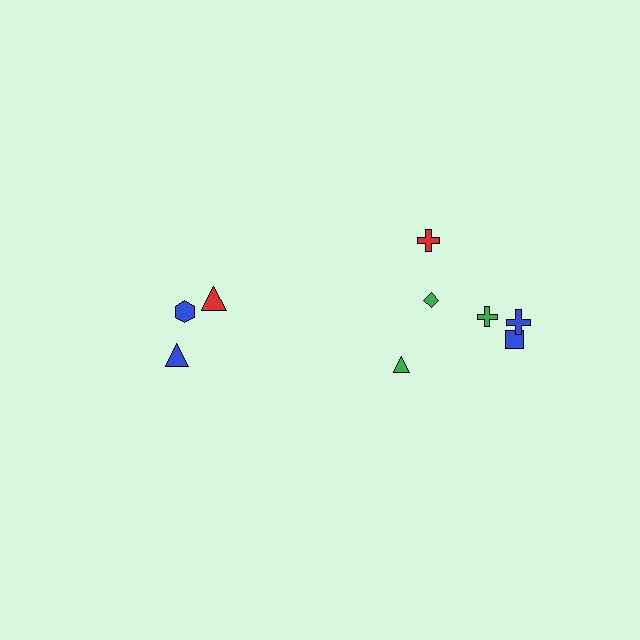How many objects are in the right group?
There are 6 objects.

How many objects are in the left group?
There are 3 objects.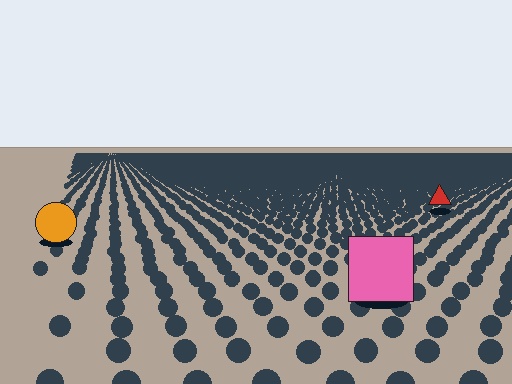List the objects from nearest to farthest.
From nearest to farthest: the pink square, the orange circle, the red triangle.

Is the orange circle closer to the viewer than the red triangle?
Yes. The orange circle is closer — you can tell from the texture gradient: the ground texture is coarser near it.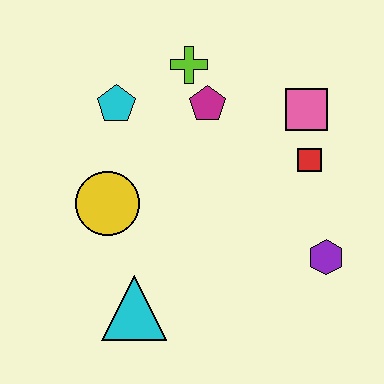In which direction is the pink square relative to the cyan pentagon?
The pink square is to the right of the cyan pentagon.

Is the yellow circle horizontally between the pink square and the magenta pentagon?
No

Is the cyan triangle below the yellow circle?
Yes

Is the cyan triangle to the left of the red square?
Yes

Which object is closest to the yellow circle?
The cyan pentagon is closest to the yellow circle.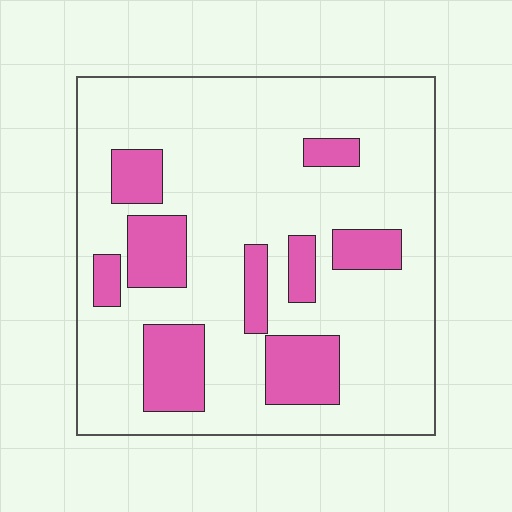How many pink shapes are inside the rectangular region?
9.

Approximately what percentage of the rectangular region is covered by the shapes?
Approximately 20%.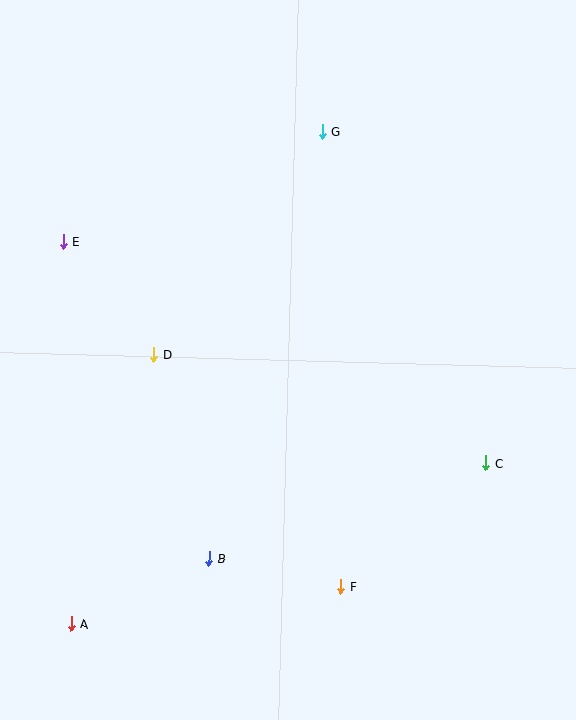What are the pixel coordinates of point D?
Point D is at (154, 354).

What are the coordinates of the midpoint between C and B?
The midpoint between C and B is at (347, 511).